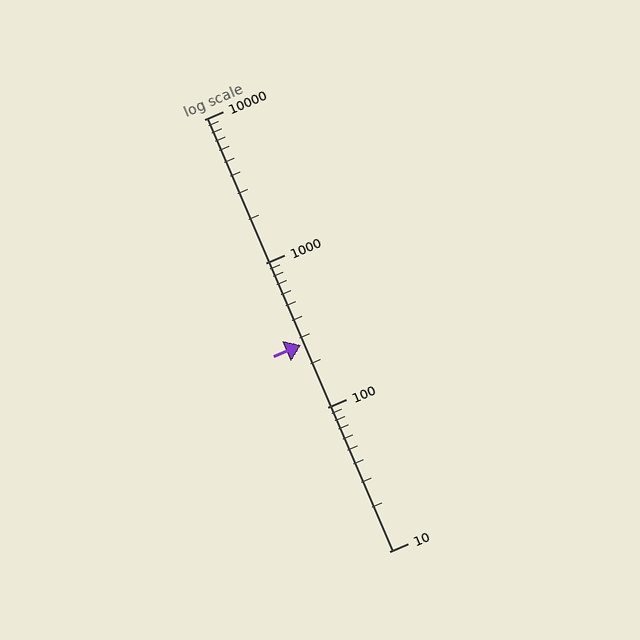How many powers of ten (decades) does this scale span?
The scale spans 3 decades, from 10 to 10000.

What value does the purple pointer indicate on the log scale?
The pointer indicates approximately 270.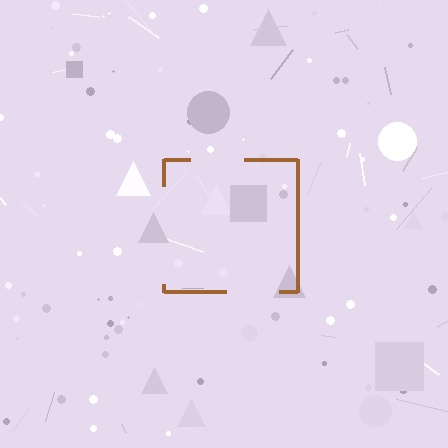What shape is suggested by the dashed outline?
The dashed outline suggests a square.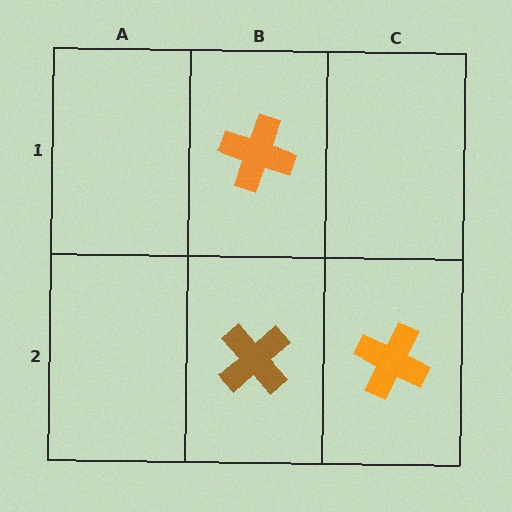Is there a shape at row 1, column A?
No, that cell is empty.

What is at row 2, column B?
A brown cross.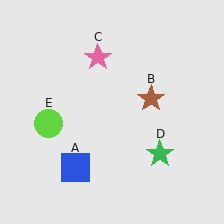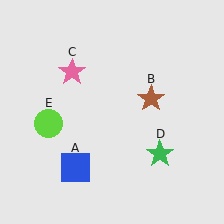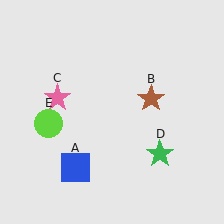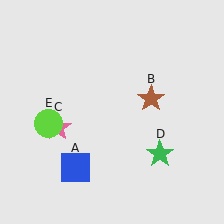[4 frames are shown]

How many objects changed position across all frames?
1 object changed position: pink star (object C).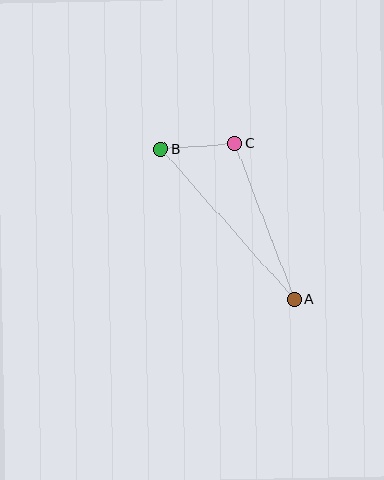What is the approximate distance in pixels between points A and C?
The distance between A and C is approximately 167 pixels.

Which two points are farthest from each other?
Points A and B are farthest from each other.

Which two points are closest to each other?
Points B and C are closest to each other.